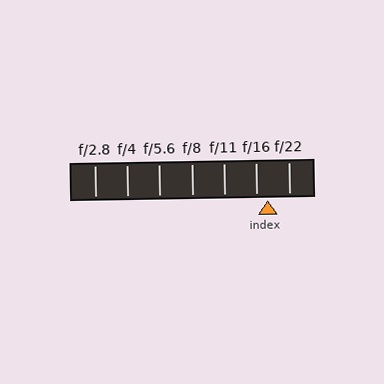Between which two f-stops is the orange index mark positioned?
The index mark is between f/16 and f/22.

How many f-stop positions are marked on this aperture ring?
There are 7 f-stop positions marked.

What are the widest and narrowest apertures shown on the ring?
The widest aperture shown is f/2.8 and the narrowest is f/22.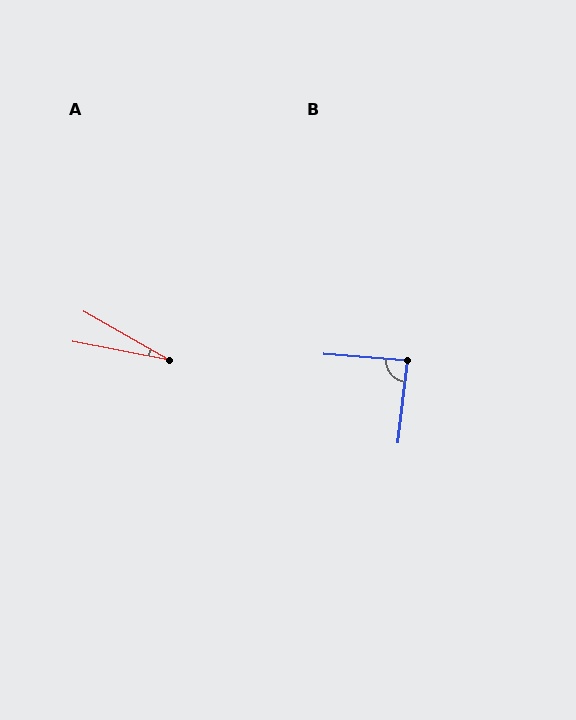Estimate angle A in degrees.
Approximately 18 degrees.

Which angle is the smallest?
A, at approximately 18 degrees.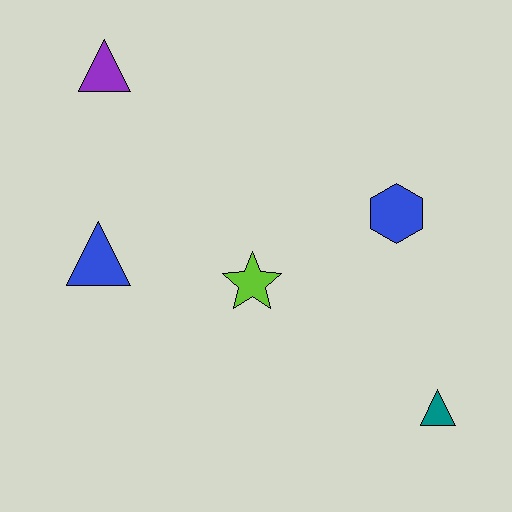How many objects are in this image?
There are 5 objects.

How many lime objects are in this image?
There is 1 lime object.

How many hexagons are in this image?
There is 1 hexagon.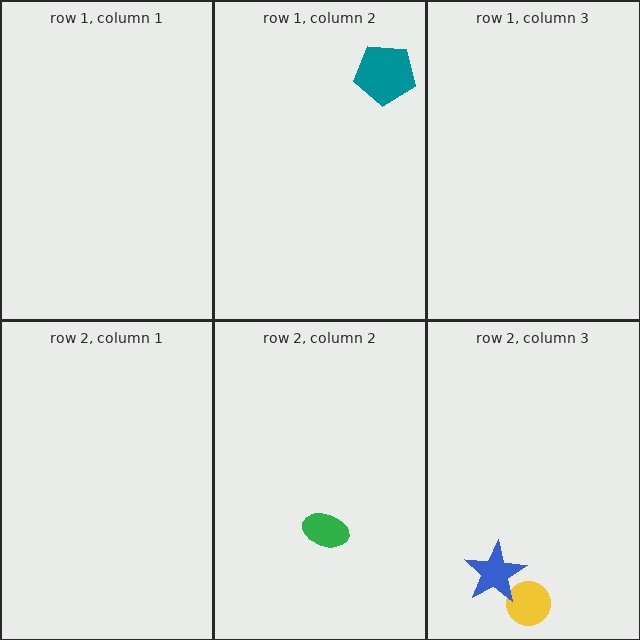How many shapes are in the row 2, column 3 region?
2.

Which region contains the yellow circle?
The row 2, column 3 region.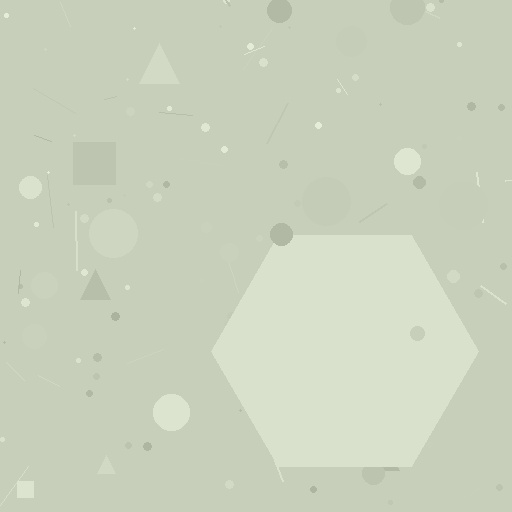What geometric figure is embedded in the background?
A hexagon is embedded in the background.